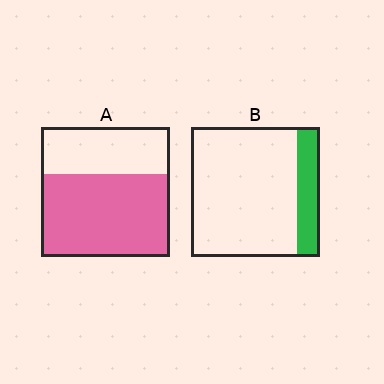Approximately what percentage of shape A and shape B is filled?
A is approximately 65% and B is approximately 20%.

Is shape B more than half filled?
No.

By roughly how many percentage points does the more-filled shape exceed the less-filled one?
By roughly 45 percentage points (A over B).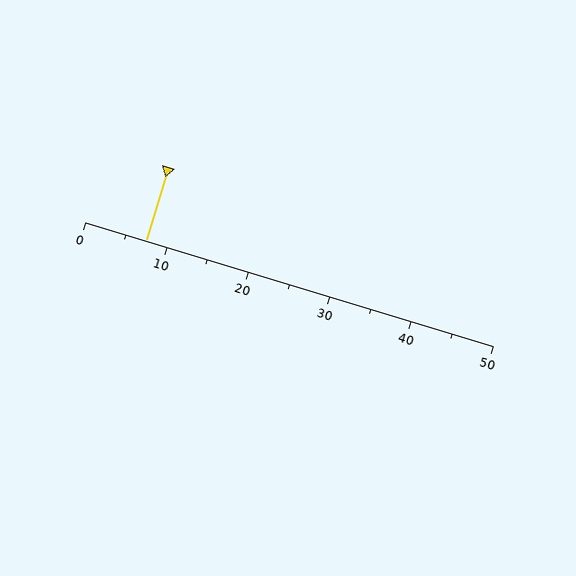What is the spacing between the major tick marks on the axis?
The major ticks are spaced 10 apart.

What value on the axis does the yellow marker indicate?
The marker indicates approximately 7.5.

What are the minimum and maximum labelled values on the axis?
The axis runs from 0 to 50.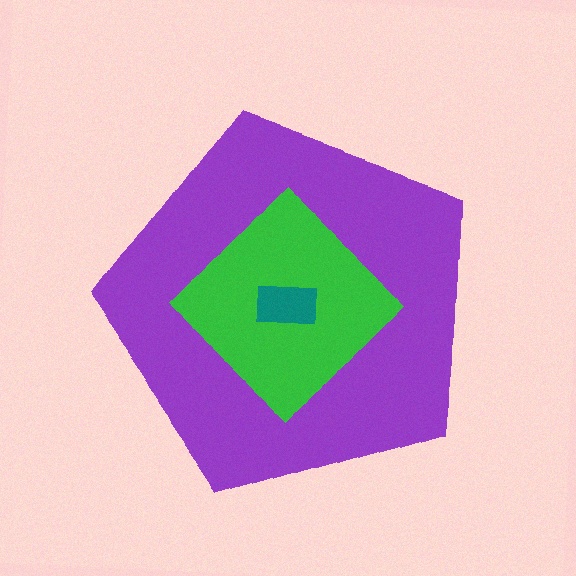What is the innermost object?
The teal rectangle.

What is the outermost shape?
The purple pentagon.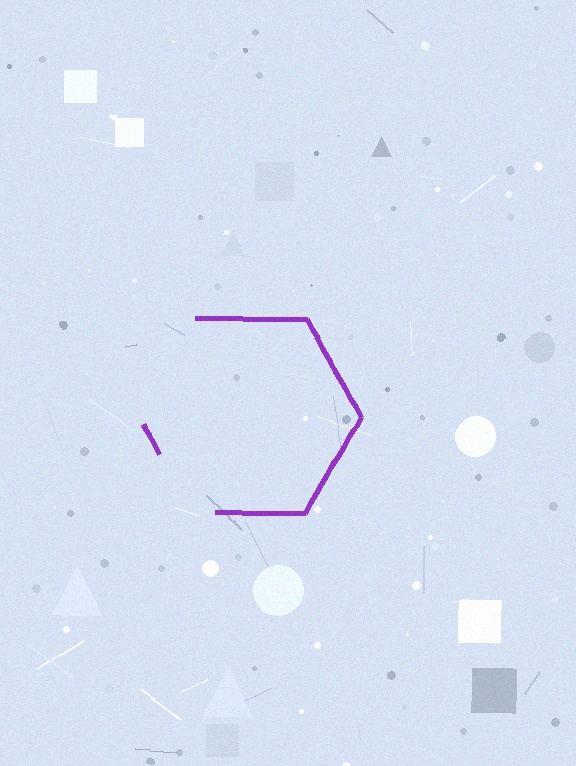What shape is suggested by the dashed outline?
The dashed outline suggests a hexagon.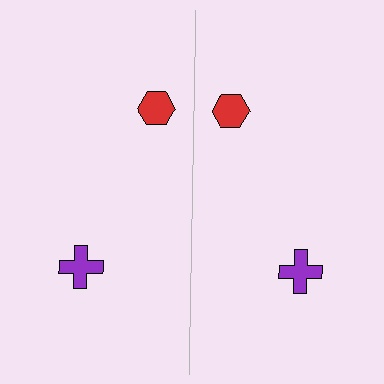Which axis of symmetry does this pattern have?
The pattern has a vertical axis of symmetry running through the center of the image.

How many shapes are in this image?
There are 4 shapes in this image.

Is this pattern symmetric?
Yes, this pattern has bilateral (reflection) symmetry.